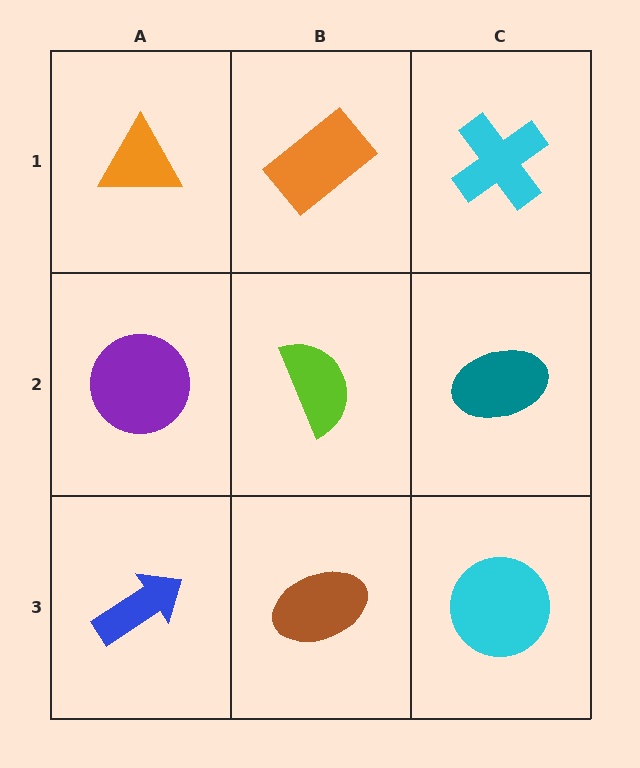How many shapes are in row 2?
3 shapes.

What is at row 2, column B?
A lime semicircle.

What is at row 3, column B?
A brown ellipse.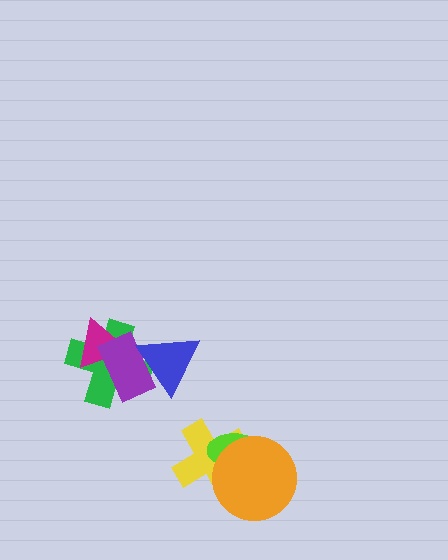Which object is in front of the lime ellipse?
The orange circle is in front of the lime ellipse.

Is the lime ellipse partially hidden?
Yes, it is partially covered by another shape.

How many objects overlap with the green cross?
3 objects overlap with the green cross.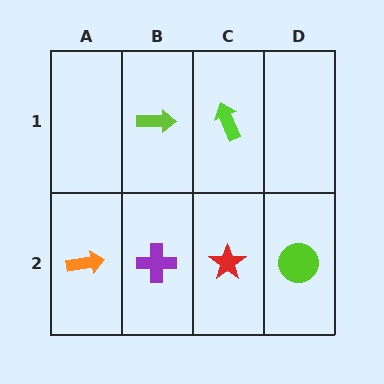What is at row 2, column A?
An orange arrow.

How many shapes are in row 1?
2 shapes.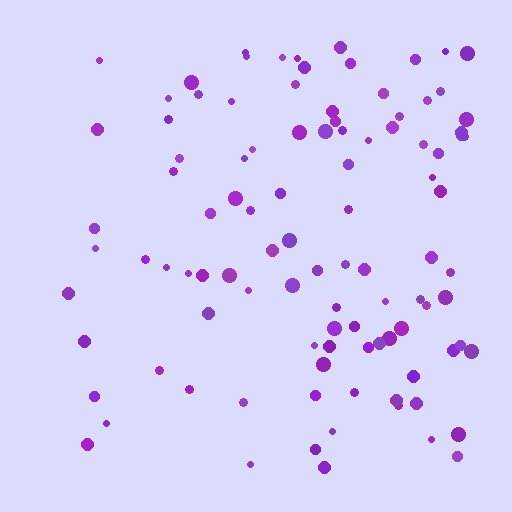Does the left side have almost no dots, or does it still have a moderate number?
Still a moderate number, just noticeably fewer than the right.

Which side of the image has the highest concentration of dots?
The right.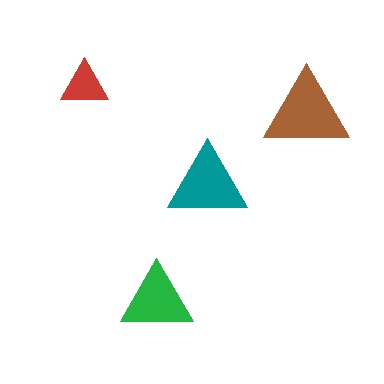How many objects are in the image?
There are 4 objects in the image.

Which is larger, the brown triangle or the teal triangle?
The brown one.